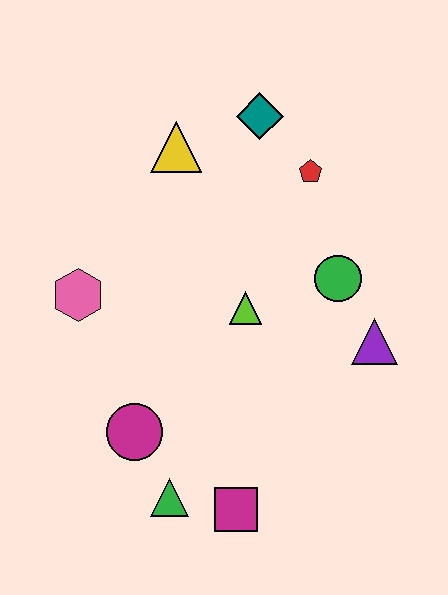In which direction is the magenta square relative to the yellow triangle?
The magenta square is below the yellow triangle.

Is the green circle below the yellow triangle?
Yes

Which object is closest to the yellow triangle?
The teal diamond is closest to the yellow triangle.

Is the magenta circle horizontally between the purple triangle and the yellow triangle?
No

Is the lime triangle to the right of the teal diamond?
No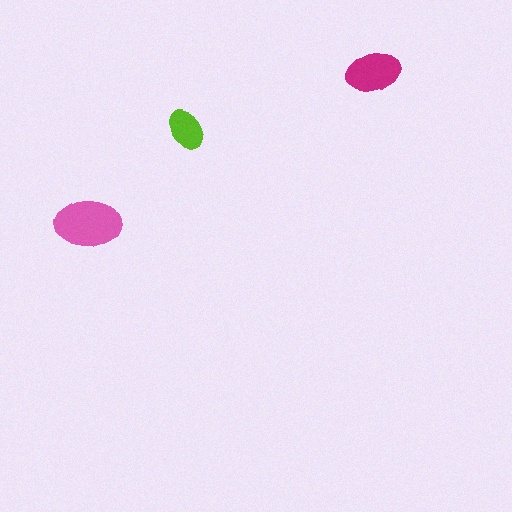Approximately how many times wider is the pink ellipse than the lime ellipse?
About 1.5 times wider.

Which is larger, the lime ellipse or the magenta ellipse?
The magenta one.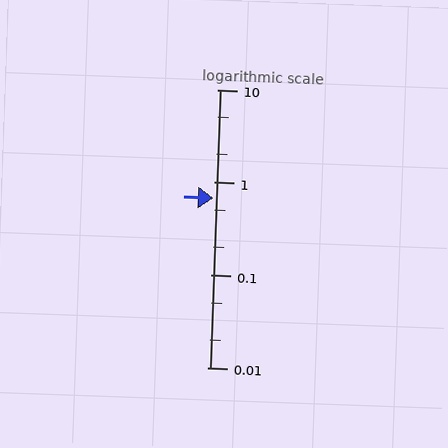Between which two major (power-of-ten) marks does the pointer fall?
The pointer is between 0.1 and 1.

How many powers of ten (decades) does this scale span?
The scale spans 3 decades, from 0.01 to 10.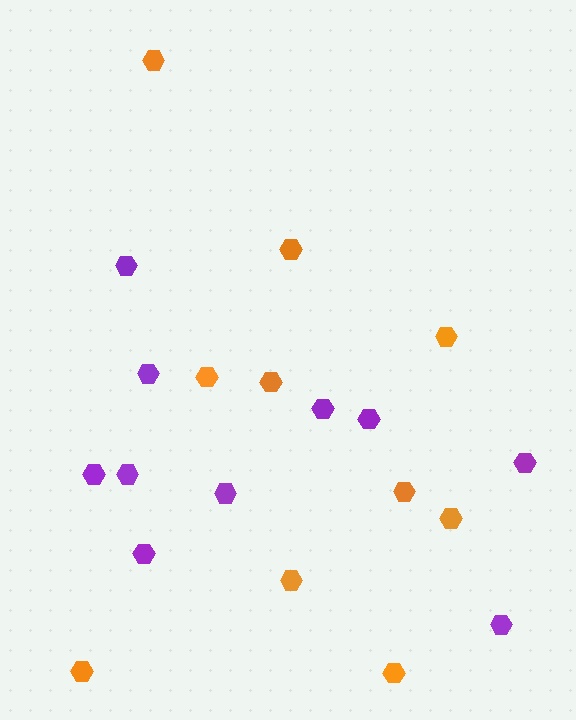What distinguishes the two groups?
There are 2 groups: one group of purple hexagons (10) and one group of orange hexagons (10).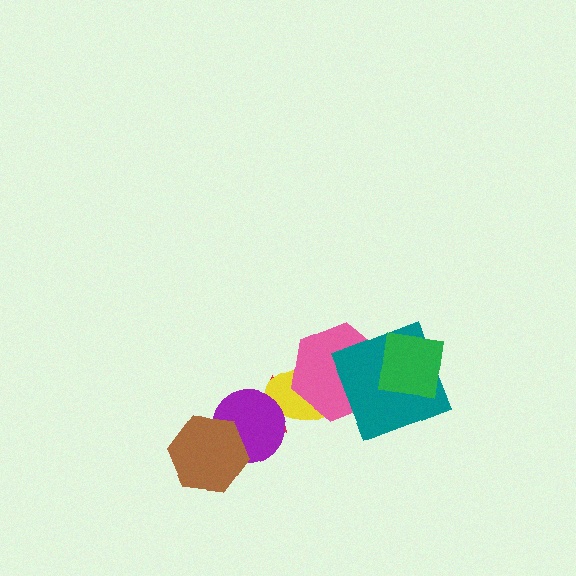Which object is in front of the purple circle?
The brown hexagon is in front of the purple circle.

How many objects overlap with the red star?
2 objects overlap with the red star.